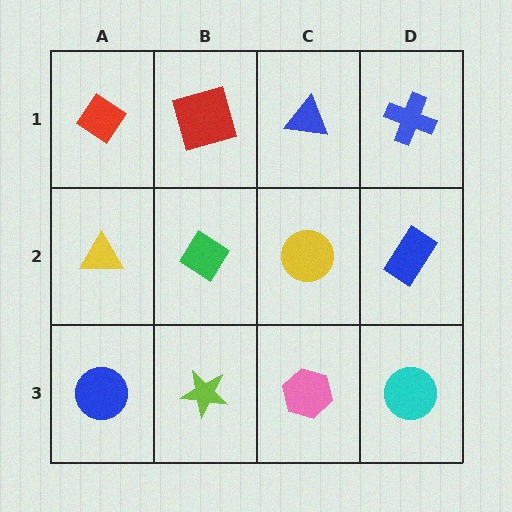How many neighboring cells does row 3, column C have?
3.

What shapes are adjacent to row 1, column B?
A green diamond (row 2, column B), a red diamond (row 1, column A), a blue triangle (row 1, column C).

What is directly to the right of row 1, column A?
A red square.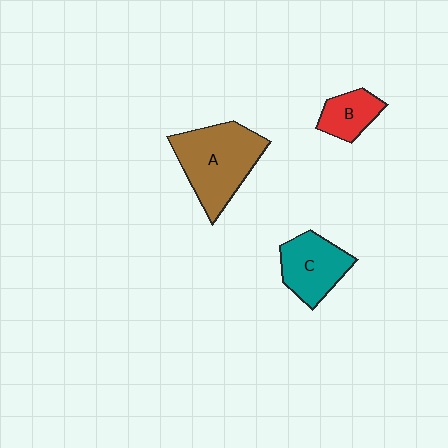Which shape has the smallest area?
Shape B (red).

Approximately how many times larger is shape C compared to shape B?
Approximately 1.6 times.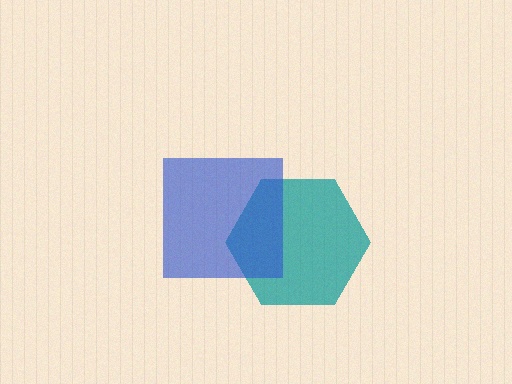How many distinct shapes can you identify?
There are 2 distinct shapes: a teal hexagon, a blue square.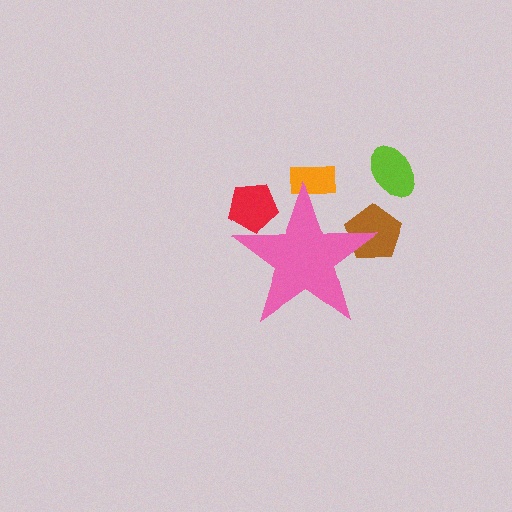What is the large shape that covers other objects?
A pink star.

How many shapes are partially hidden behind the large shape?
3 shapes are partially hidden.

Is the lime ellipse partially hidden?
No, the lime ellipse is fully visible.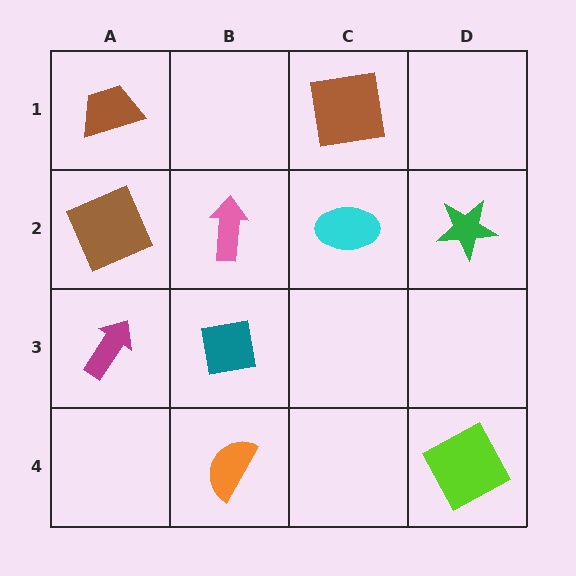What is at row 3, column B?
A teal square.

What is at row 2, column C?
A cyan ellipse.